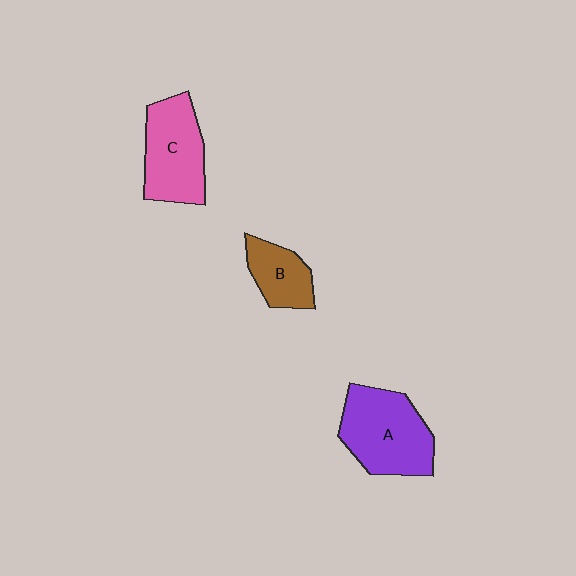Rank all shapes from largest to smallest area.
From largest to smallest: A (purple), C (pink), B (brown).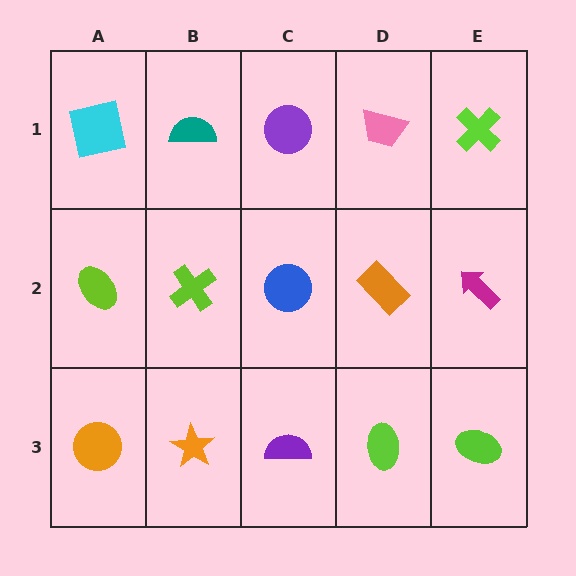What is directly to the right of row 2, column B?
A blue circle.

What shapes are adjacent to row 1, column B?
A lime cross (row 2, column B), a cyan square (row 1, column A), a purple circle (row 1, column C).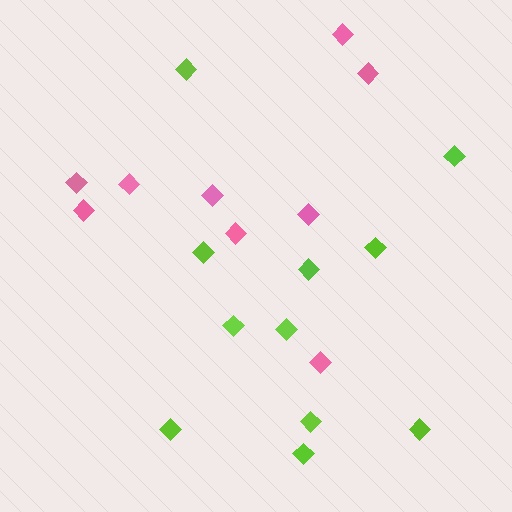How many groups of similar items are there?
There are 2 groups: one group of pink diamonds (9) and one group of lime diamonds (11).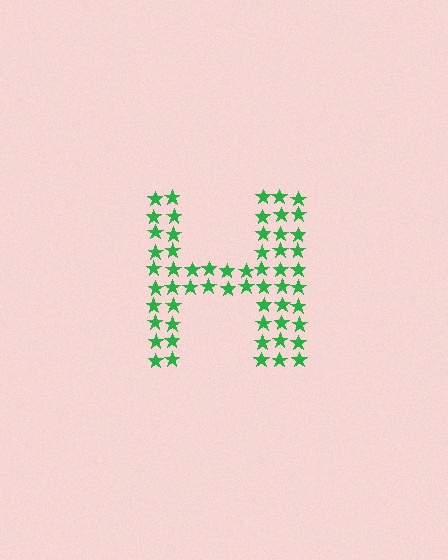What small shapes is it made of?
It is made of small stars.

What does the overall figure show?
The overall figure shows the letter H.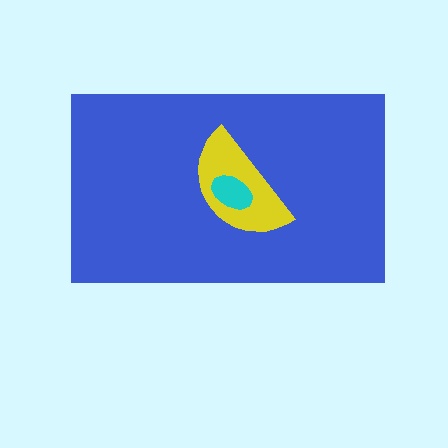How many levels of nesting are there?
3.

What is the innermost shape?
The cyan ellipse.